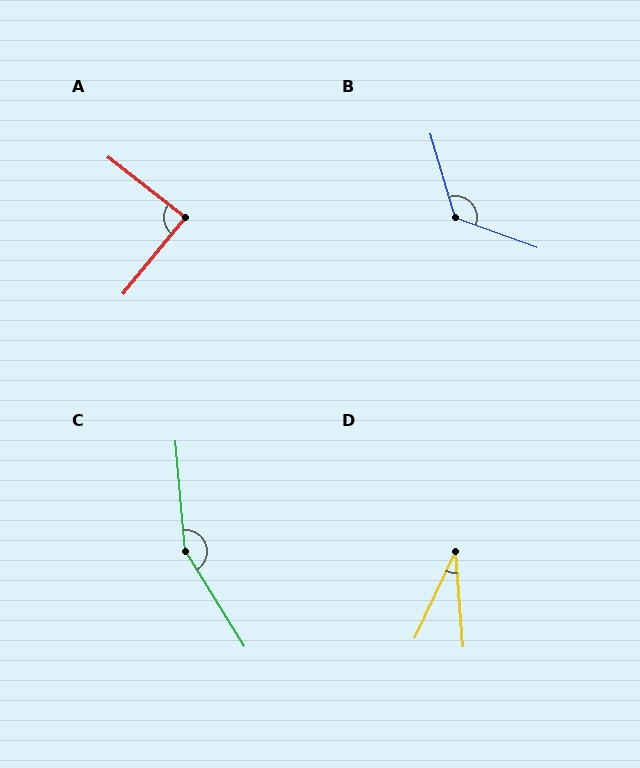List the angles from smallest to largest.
D (30°), A (88°), B (126°), C (153°).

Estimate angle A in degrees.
Approximately 88 degrees.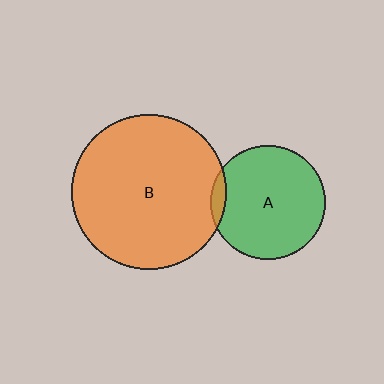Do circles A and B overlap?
Yes.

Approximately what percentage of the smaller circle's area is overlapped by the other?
Approximately 5%.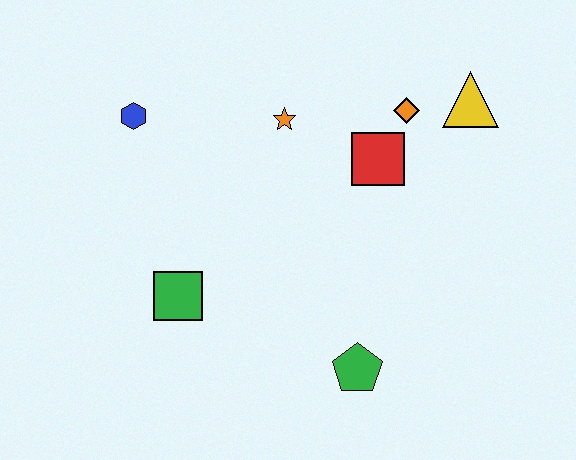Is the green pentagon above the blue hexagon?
No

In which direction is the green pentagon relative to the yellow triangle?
The green pentagon is below the yellow triangle.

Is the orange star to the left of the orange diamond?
Yes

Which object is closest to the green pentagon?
The green square is closest to the green pentagon.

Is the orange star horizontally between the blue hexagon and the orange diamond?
Yes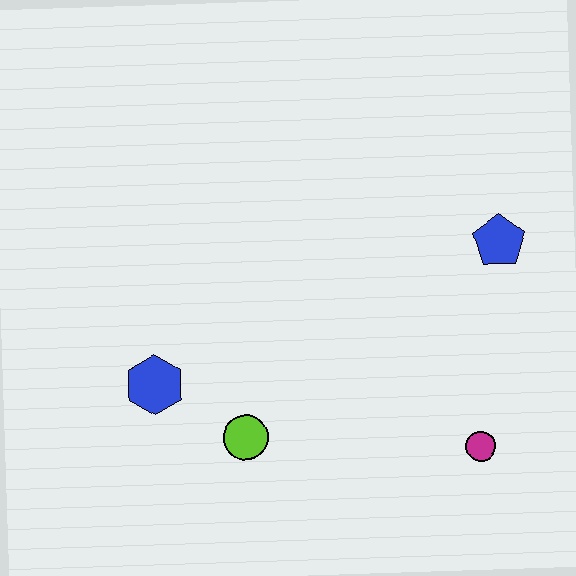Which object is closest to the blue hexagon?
The lime circle is closest to the blue hexagon.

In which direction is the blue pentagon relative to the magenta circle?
The blue pentagon is above the magenta circle.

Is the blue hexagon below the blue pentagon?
Yes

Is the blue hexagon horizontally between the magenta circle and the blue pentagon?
No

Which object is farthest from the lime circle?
The blue pentagon is farthest from the lime circle.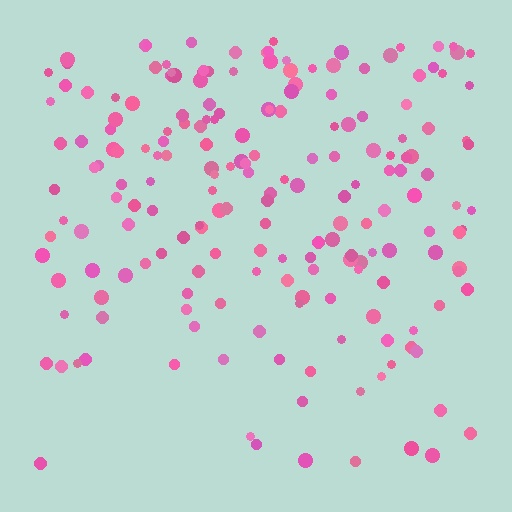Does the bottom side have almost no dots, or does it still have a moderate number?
Still a moderate number, just noticeably fewer than the top.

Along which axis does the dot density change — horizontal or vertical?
Vertical.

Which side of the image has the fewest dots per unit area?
The bottom.